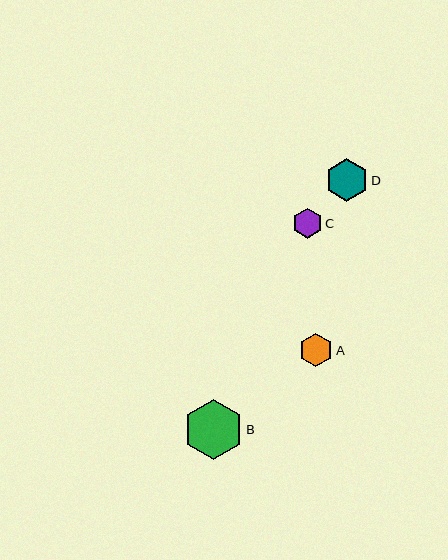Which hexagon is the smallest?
Hexagon C is the smallest with a size of approximately 30 pixels.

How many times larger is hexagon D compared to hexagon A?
Hexagon D is approximately 1.3 times the size of hexagon A.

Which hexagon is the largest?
Hexagon B is the largest with a size of approximately 60 pixels.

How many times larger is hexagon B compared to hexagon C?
Hexagon B is approximately 2.0 times the size of hexagon C.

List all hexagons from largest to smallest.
From largest to smallest: B, D, A, C.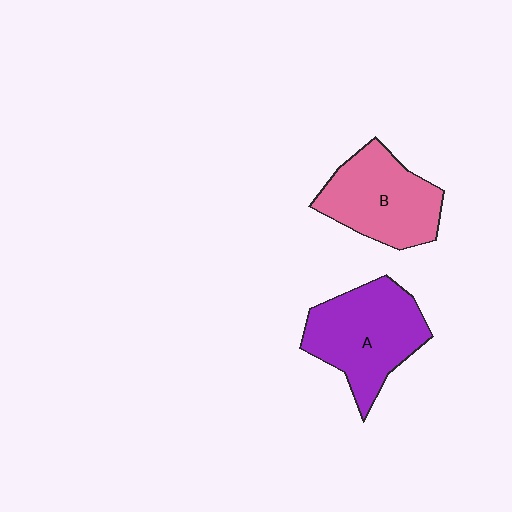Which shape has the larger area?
Shape A (purple).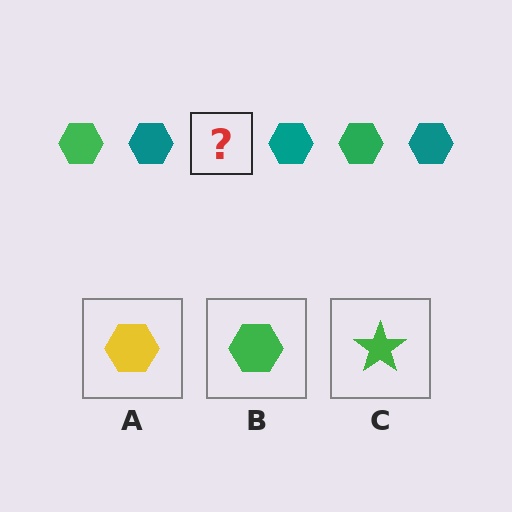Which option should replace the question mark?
Option B.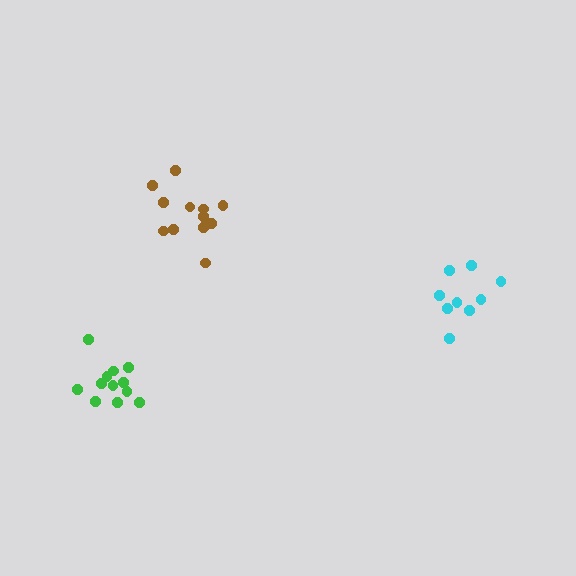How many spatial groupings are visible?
There are 3 spatial groupings.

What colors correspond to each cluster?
The clusters are colored: green, cyan, brown.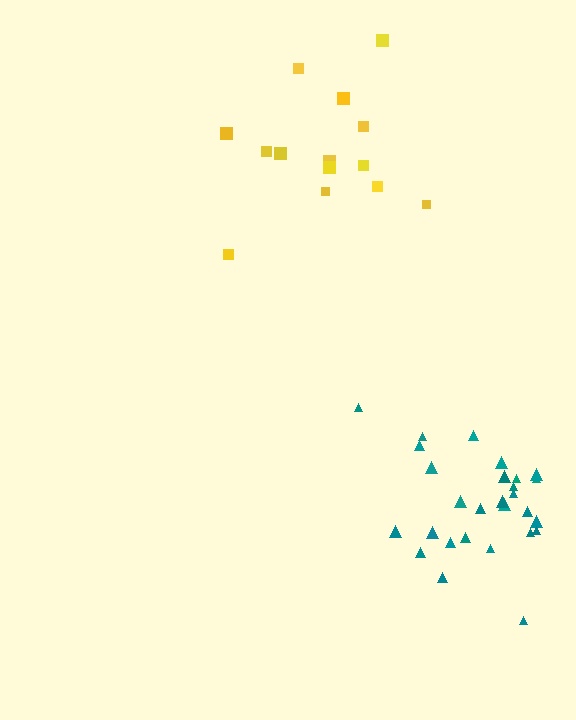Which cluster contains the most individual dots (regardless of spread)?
Teal (28).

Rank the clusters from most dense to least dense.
teal, yellow.